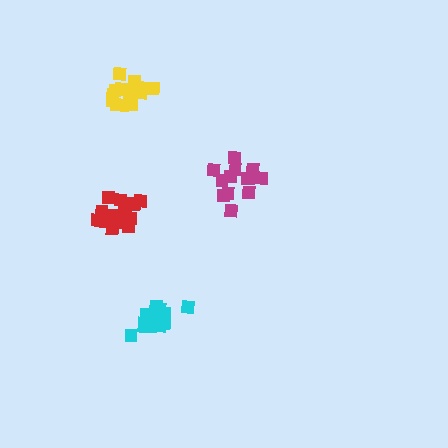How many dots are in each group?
Group 1: 13 dots, Group 2: 15 dots, Group 3: 14 dots, Group 4: 17 dots (59 total).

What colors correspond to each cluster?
The clusters are colored: magenta, cyan, yellow, red.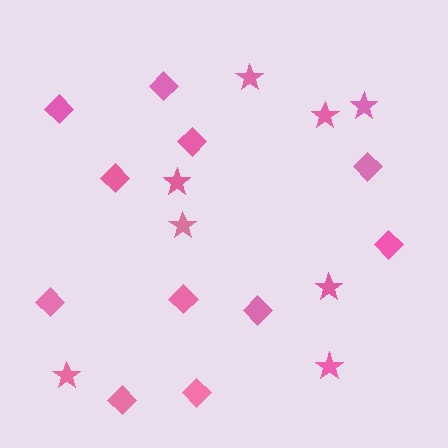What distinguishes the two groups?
There are 2 groups: one group of diamonds (11) and one group of stars (8).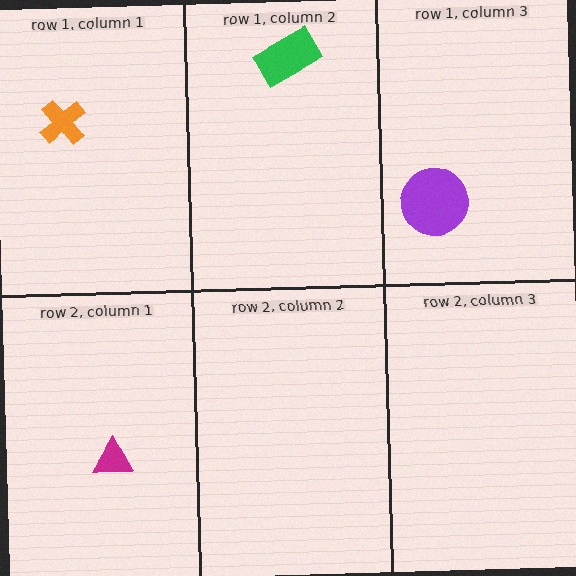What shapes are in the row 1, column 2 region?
The green rectangle.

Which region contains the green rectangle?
The row 1, column 2 region.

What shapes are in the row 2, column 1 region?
The magenta triangle.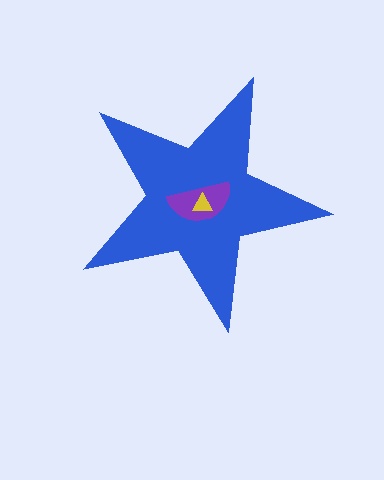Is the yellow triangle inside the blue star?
Yes.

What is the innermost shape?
The yellow triangle.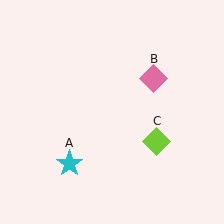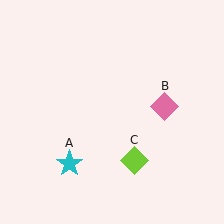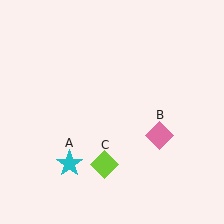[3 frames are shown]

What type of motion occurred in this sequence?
The pink diamond (object B), lime diamond (object C) rotated clockwise around the center of the scene.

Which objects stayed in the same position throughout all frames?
Cyan star (object A) remained stationary.